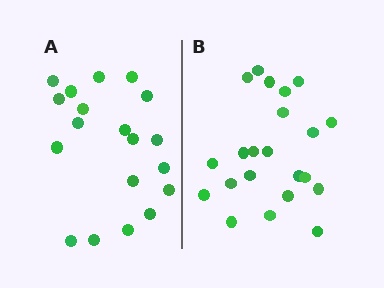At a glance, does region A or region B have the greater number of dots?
Region B (the right region) has more dots.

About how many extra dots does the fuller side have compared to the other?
Region B has just a few more — roughly 2 or 3 more dots than region A.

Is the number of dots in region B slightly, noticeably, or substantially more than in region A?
Region B has only slightly more — the two regions are fairly close. The ratio is roughly 1.2 to 1.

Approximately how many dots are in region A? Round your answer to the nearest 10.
About 20 dots. (The exact count is 19, which rounds to 20.)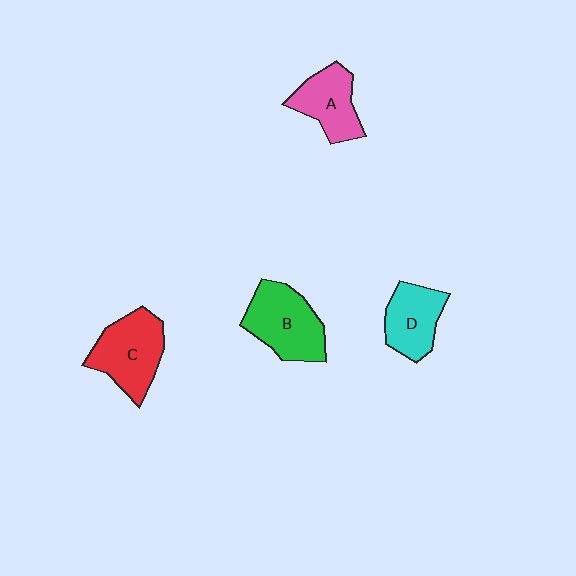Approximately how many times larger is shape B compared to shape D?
Approximately 1.3 times.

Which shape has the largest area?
Shape B (green).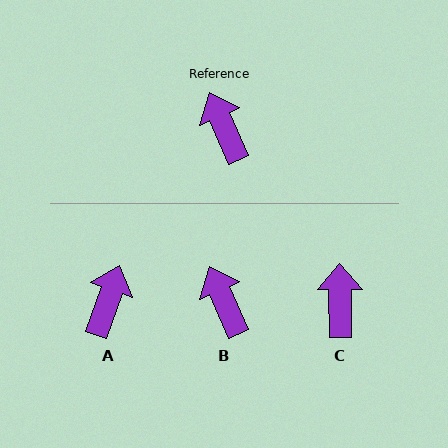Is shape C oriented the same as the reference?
No, it is off by about 23 degrees.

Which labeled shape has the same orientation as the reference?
B.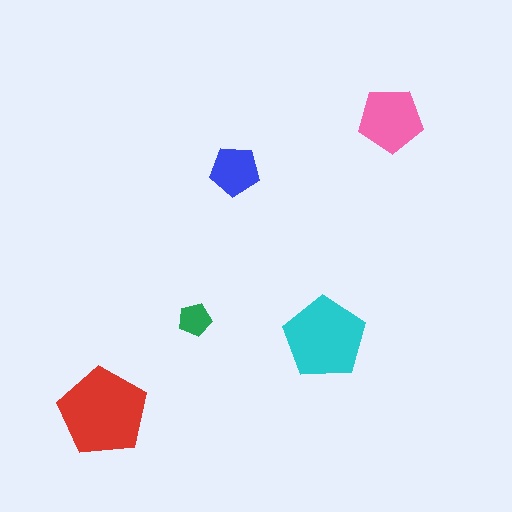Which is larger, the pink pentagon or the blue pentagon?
The pink one.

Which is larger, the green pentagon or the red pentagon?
The red one.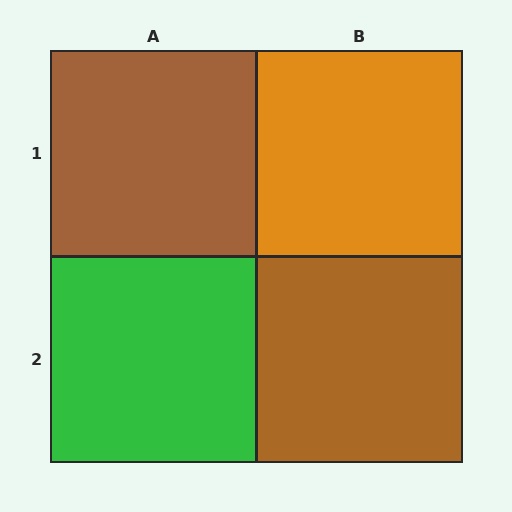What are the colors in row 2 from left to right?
Green, brown.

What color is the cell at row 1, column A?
Brown.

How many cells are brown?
2 cells are brown.